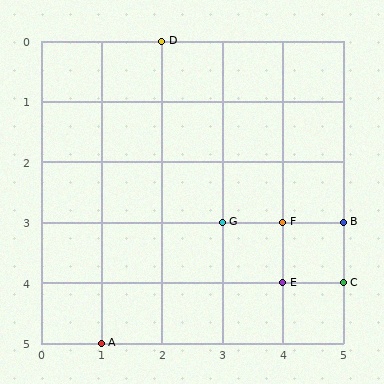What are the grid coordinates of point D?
Point D is at grid coordinates (2, 0).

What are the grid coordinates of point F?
Point F is at grid coordinates (4, 3).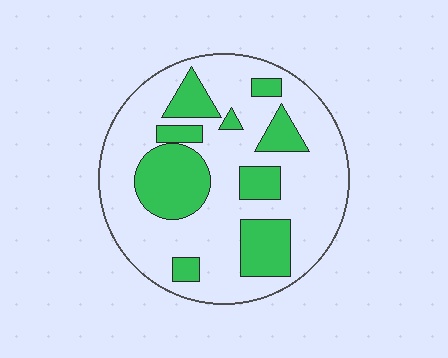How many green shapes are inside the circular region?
9.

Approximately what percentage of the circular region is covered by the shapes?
Approximately 30%.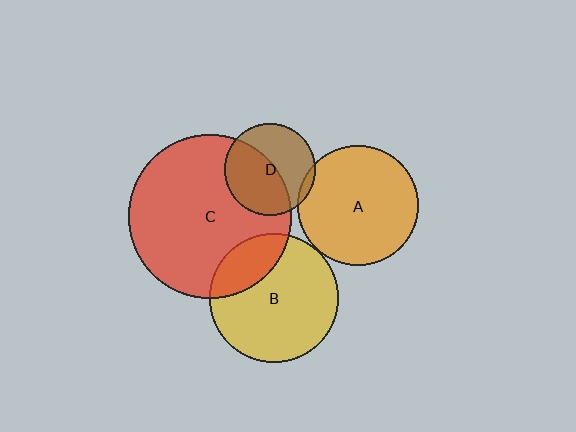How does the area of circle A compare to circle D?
Approximately 1.7 times.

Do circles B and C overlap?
Yes.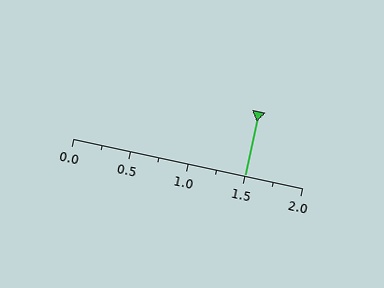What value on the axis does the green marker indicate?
The marker indicates approximately 1.5.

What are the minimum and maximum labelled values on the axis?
The axis runs from 0.0 to 2.0.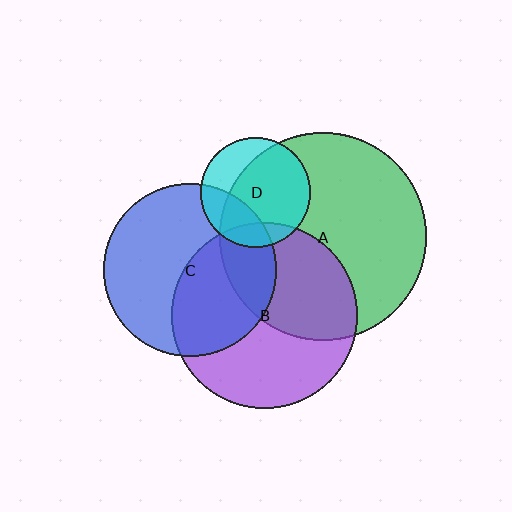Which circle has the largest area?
Circle A (green).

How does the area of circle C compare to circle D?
Approximately 2.4 times.